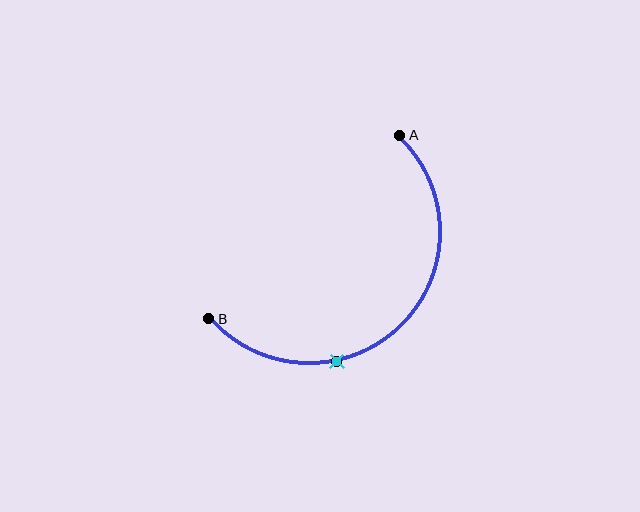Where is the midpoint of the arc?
The arc midpoint is the point on the curve farthest from the straight line joining A and B. It sits below and to the right of that line.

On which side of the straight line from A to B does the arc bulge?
The arc bulges below and to the right of the straight line connecting A and B.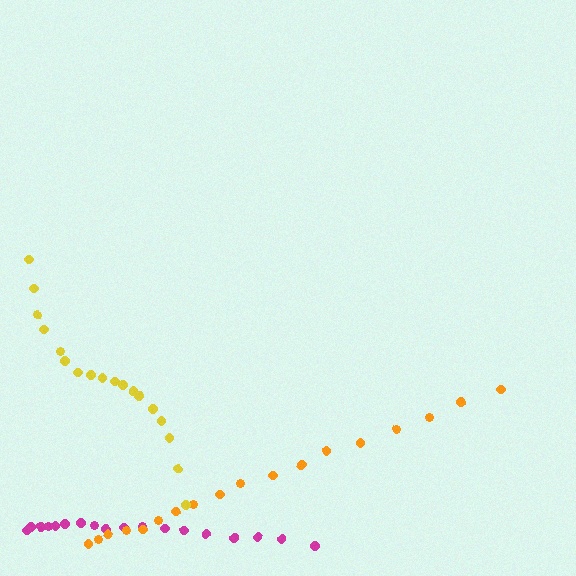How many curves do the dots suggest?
There are 3 distinct paths.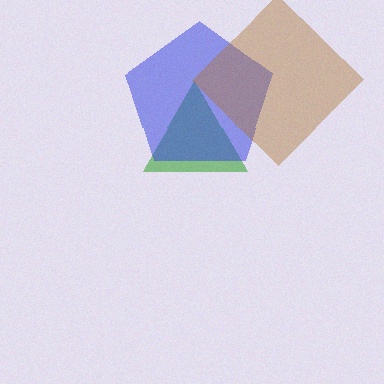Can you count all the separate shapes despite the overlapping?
Yes, there are 3 separate shapes.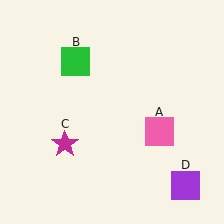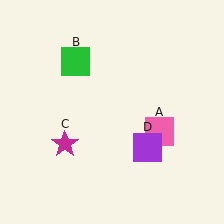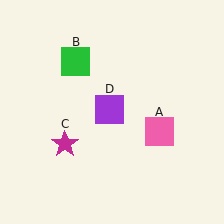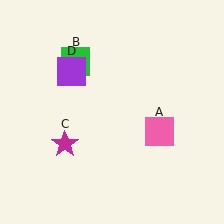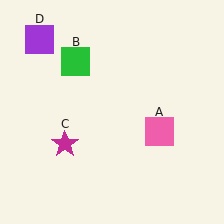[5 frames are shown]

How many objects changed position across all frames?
1 object changed position: purple square (object D).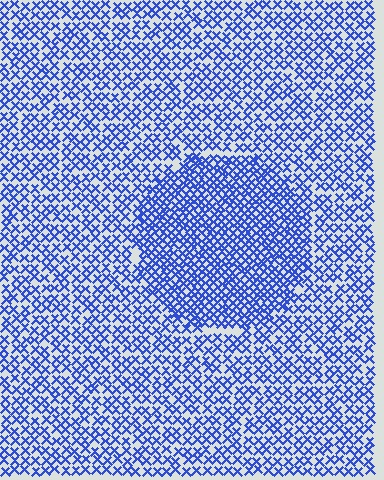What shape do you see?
I see a circle.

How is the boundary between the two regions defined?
The boundary is defined by a change in element density (approximately 1.7x ratio). All elements are the same color, size, and shape.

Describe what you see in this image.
The image contains small blue elements arranged at two different densities. A circle-shaped region is visible where the elements are more densely packed than the surrounding area.